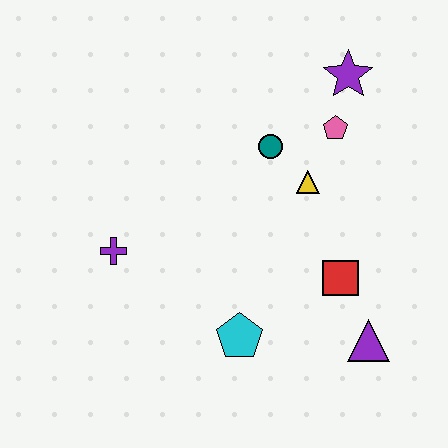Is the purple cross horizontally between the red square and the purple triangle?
No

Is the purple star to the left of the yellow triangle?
No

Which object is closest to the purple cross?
The cyan pentagon is closest to the purple cross.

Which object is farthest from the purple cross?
The purple star is farthest from the purple cross.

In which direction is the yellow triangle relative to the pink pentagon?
The yellow triangle is below the pink pentagon.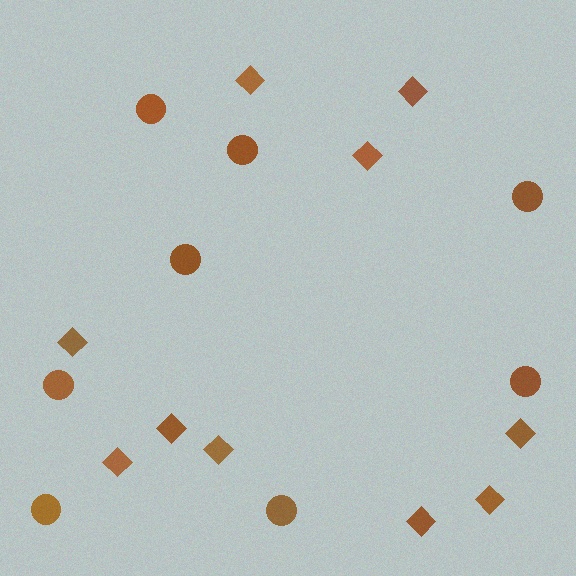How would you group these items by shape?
There are 2 groups: one group of circles (8) and one group of diamonds (10).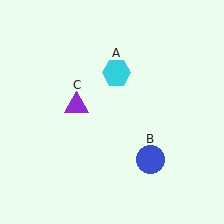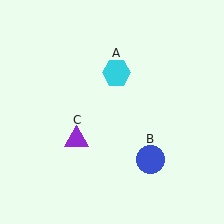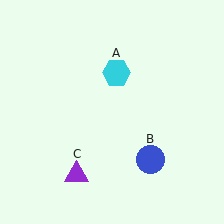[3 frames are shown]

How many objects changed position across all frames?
1 object changed position: purple triangle (object C).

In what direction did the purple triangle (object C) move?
The purple triangle (object C) moved down.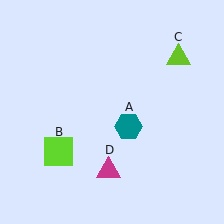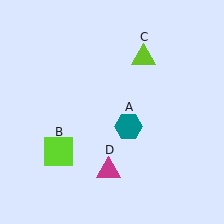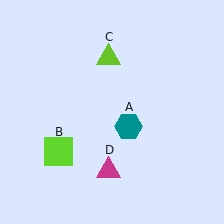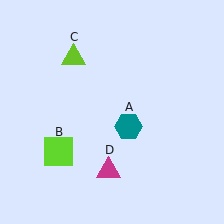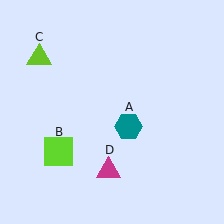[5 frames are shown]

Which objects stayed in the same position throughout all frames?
Teal hexagon (object A) and lime square (object B) and magenta triangle (object D) remained stationary.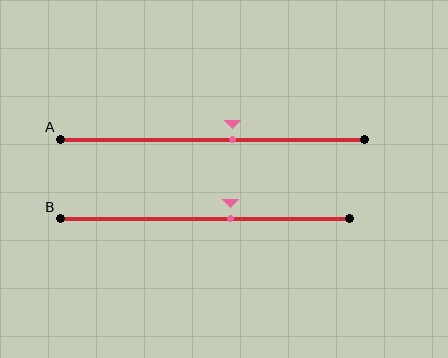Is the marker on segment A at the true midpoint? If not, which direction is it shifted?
No, the marker on segment A is shifted to the right by about 7% of the segment length.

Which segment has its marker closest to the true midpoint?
Segment A has its marker closest to the true midpoint.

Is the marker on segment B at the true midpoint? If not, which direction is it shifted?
No, the marker on segment B is shifted to the right by about 9% of the segment length.